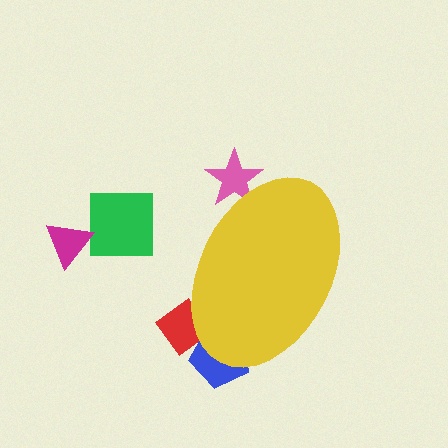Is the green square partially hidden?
No, the green square is fully visible.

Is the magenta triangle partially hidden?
No, the magenta triangle is fully visible.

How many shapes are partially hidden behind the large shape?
3 shapes are partially hidden.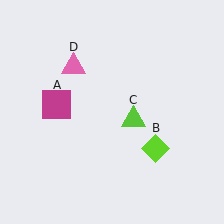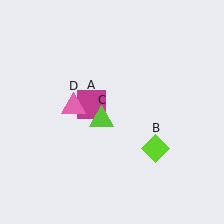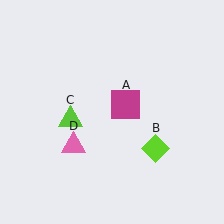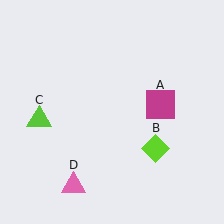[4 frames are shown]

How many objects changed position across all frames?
3 objects changed position: magenta square (object A), lime triangle (object C), pink triangle (object D).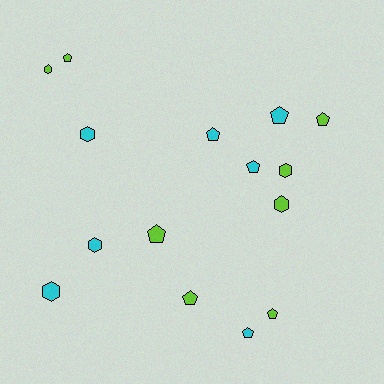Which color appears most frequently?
Lime, with 8 objects.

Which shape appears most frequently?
Pentagon, with 9 objects.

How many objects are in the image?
There are 15 objects.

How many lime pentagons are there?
There are 5 lime pentagons.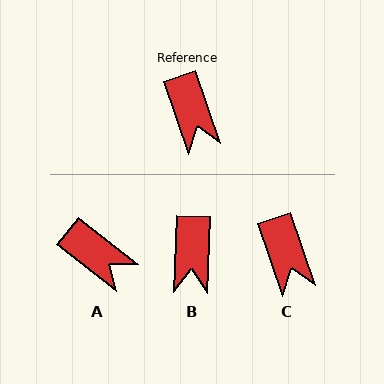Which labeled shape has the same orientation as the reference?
C.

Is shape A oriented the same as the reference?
No, it is off by about 32 degrees.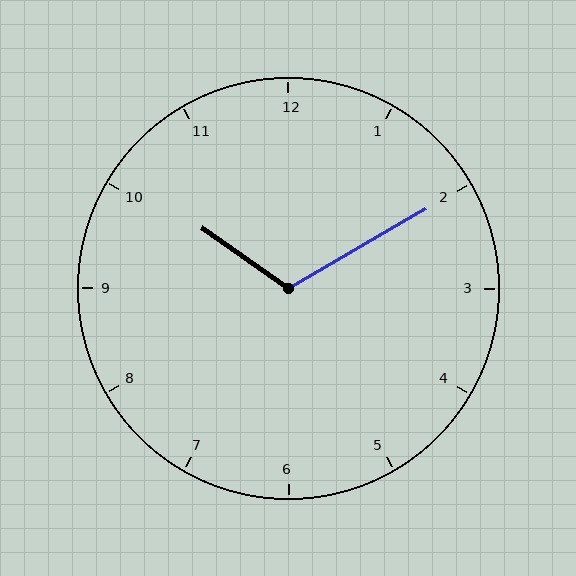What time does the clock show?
10:10.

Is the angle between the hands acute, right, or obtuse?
It is obtuse.